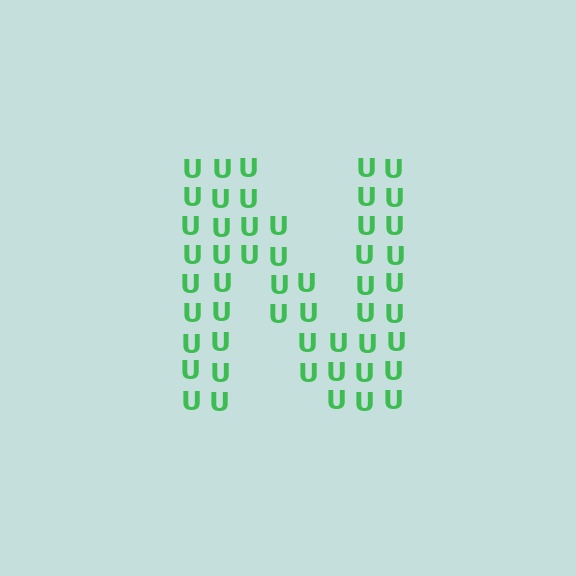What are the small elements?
The small elements are letter U's.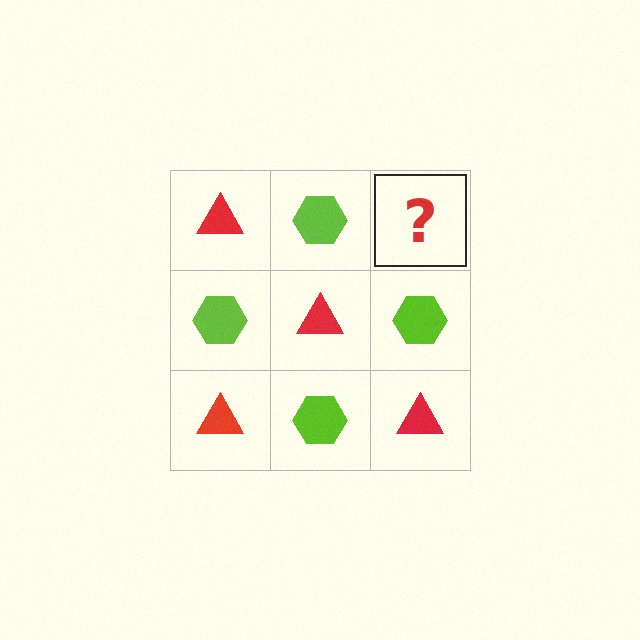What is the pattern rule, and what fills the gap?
The rule is that it alternates red triangle and lime hexagon in a checkerboard pattern. The gap should be filled with a red triangle.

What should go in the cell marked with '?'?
The missing cell should contain a red triangle.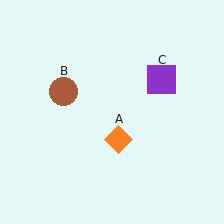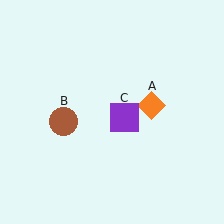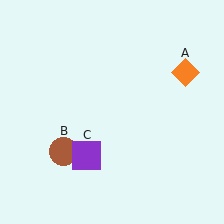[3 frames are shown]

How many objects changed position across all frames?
3 objects changed position: orange diamond (object A), brown circle (object B), purple square (object C).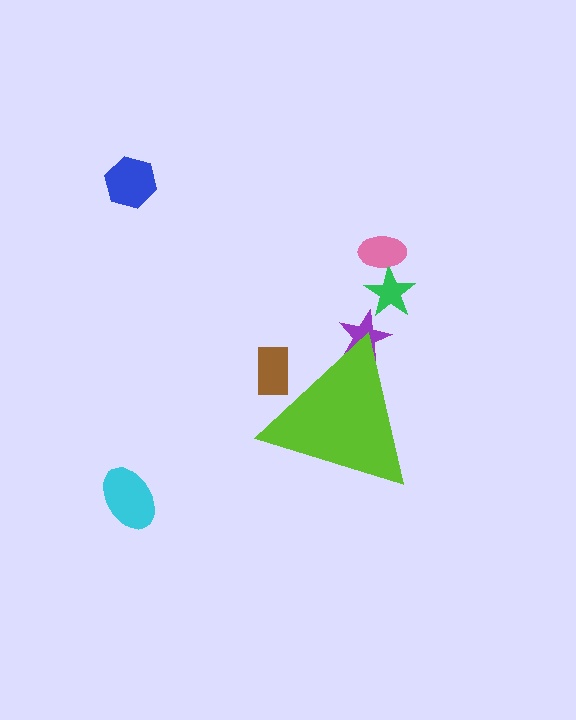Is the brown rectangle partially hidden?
Yes, the brown rectangle is partially hidden behind the lime triangle.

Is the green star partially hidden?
No, the green star is fully visible.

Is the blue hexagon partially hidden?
No, the blue hexagon is fully visible.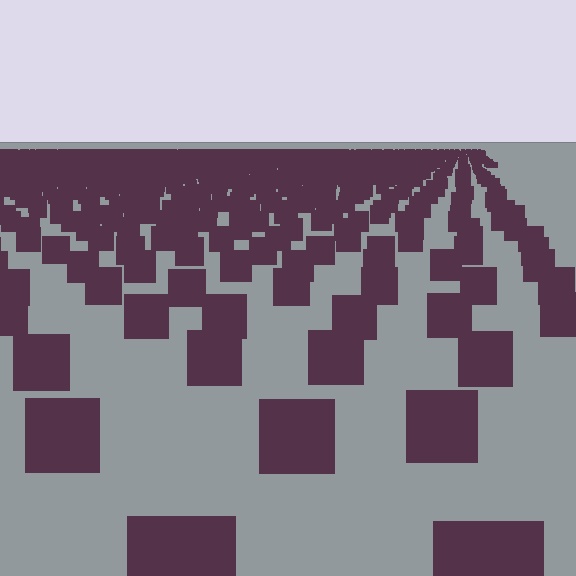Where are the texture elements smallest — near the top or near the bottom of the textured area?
Near the top.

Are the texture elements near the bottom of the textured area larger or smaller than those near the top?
Larger. Near the bottom, elements are closer to the viewer and appear at a bigger on-screen size.